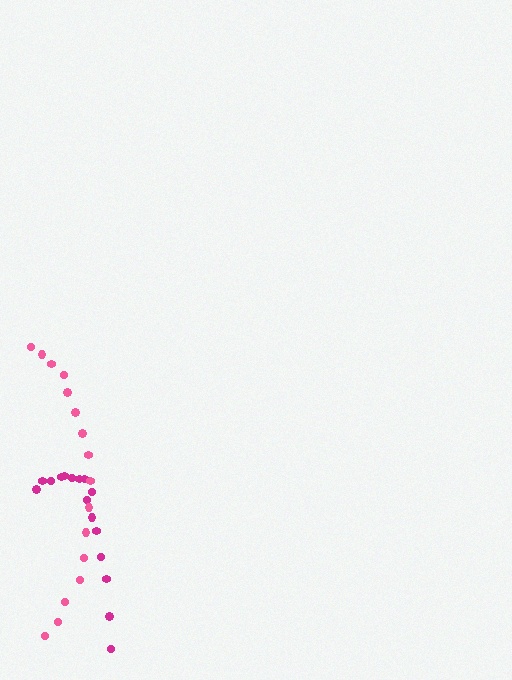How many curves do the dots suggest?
There are 2 distinct paths.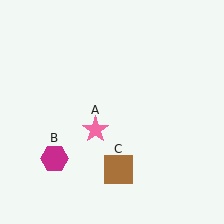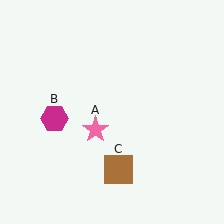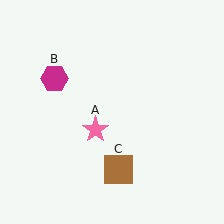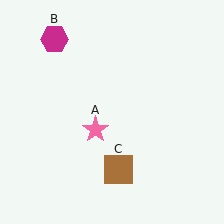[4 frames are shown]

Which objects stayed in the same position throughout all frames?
Pink star (object A) and brown square (object C) remained stationary.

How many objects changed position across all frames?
1 object changed position: magenta hexagon (object B).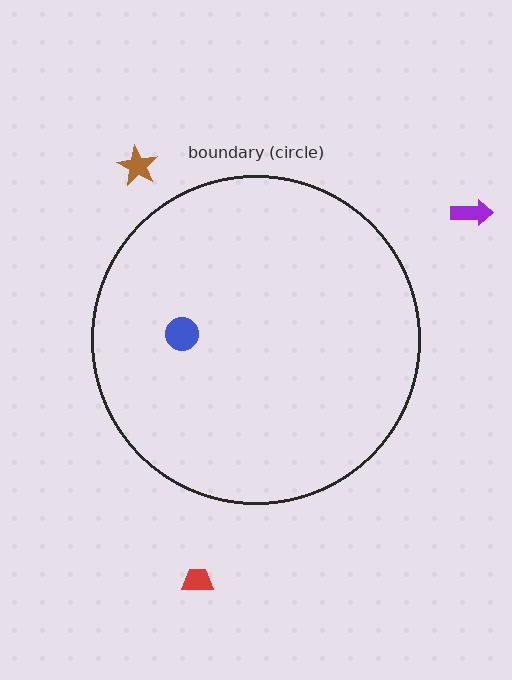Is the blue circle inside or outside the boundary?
Inside.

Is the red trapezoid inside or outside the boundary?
Outside.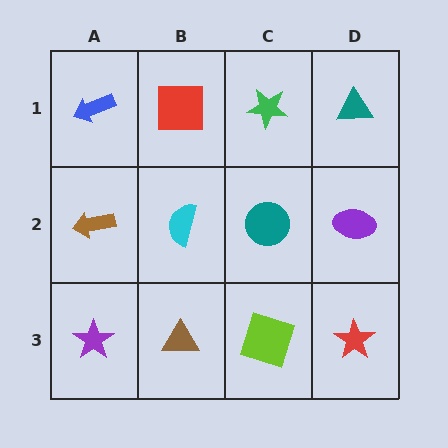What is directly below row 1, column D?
A purple ellipse.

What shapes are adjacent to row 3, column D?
A purple ellipse (row 2, column D), a lime square (row 3, column C).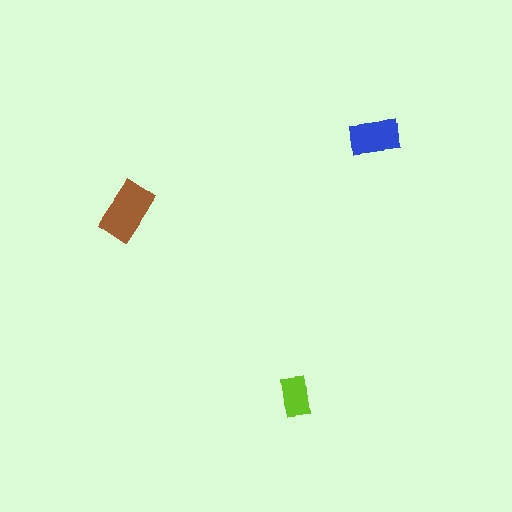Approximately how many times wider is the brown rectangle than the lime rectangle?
About 1.5 times wider.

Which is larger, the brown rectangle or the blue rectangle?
The brown one.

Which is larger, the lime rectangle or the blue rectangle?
The blue one.